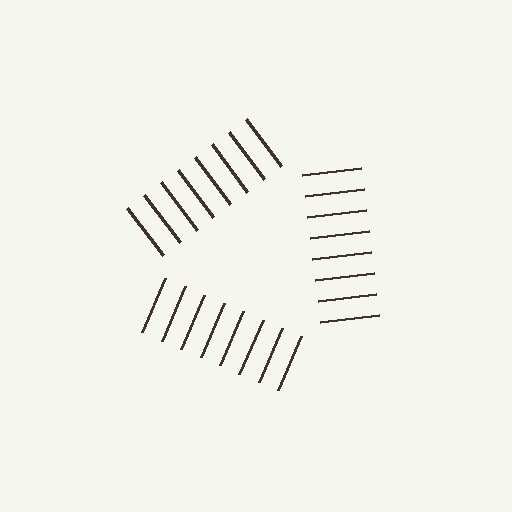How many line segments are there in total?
24 — 8 along each of the 3 edges.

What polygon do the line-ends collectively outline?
An illusory triangle — the line segments terminate on its edges but no continuous stroke is drawn.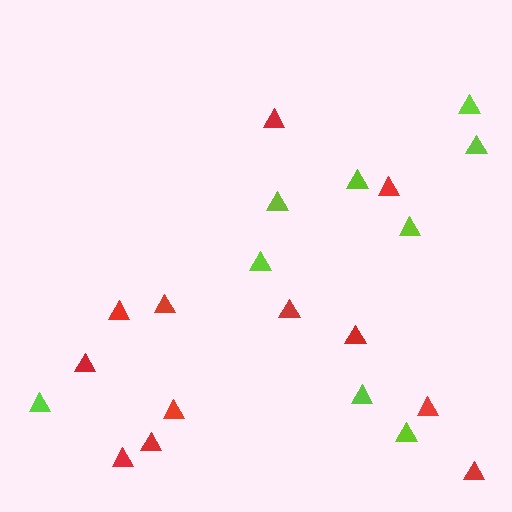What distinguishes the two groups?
There are 2 groups: one group of red triangles (12) and one group of lime triangles (9).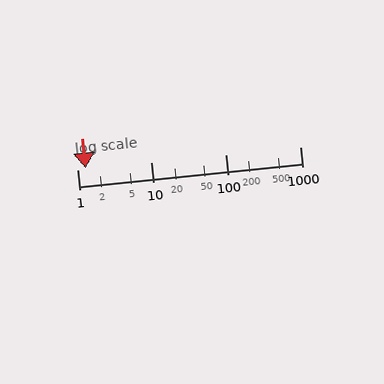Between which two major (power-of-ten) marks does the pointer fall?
The pointer is between 1 and 10.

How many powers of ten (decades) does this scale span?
The scale spans 3 decades, from 1 to 1000.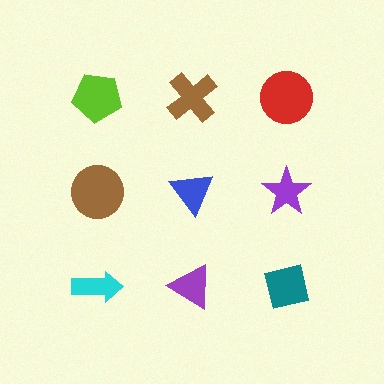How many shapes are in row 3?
3 shapes.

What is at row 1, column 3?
A red circle.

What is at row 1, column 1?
A lime pentagon.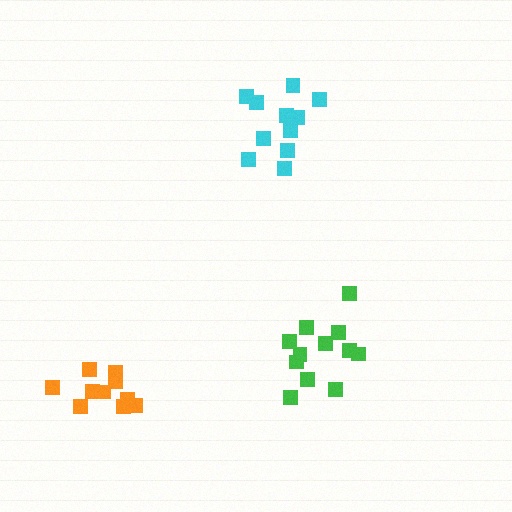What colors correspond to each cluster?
The clusters are colored: cyan, orange, green.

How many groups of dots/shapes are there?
There are 3 groups.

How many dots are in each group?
Group 1: 11 dots, Group 2: 10 dots, Group 3: 12 dots (33 total).